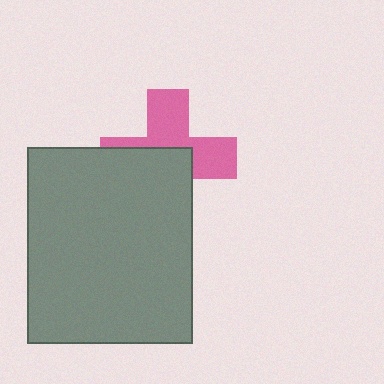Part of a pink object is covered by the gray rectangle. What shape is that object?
It is a cross.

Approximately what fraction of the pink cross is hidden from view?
Roughly 51% of the pink cross is hidden behind the gray rectangle.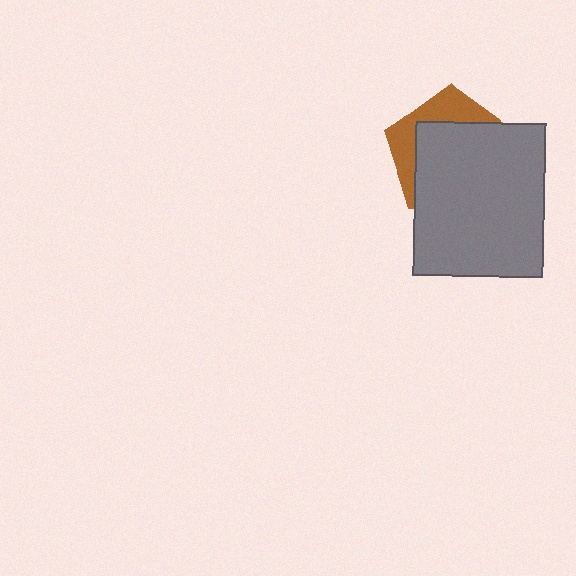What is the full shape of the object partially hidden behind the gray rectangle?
The partially hidden object is a brown pentagon.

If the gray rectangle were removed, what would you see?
You would see the complete brown pentagon.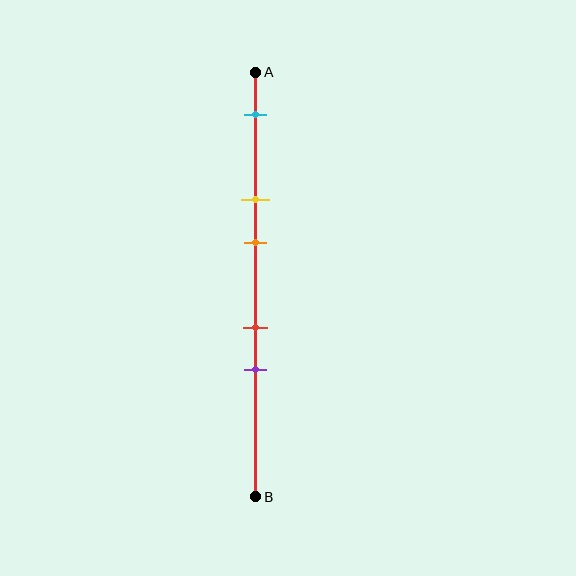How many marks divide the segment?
There are 5 marks dividing the segment.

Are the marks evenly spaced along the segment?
No, the marks are not evenly spaced.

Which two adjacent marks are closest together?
The red and purple marks are the closest adjacent pair.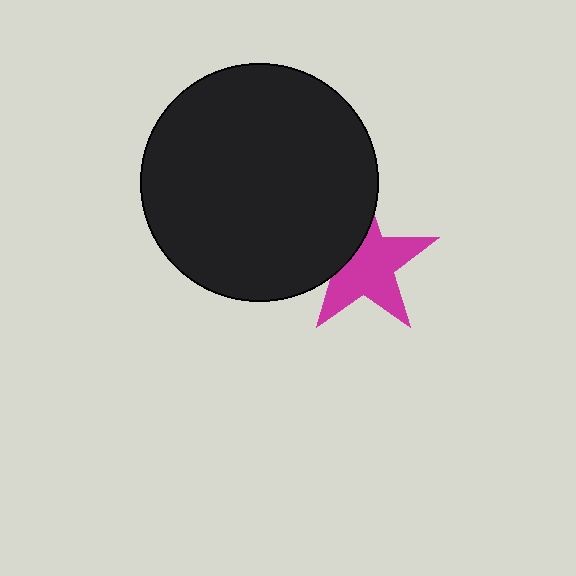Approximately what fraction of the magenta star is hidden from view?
Roughly 32% of the magenta star is hidden behind the black circle.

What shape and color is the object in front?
The object in front is a black circle.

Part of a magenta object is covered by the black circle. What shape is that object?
It is a star.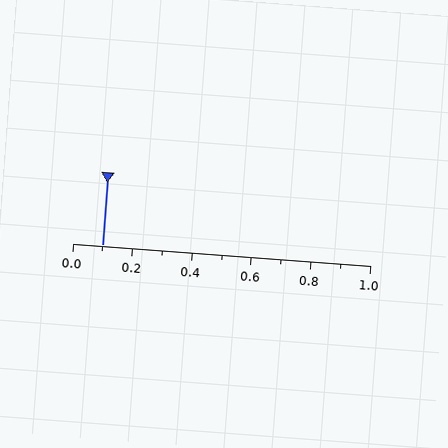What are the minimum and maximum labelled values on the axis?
The axis runs from 0.0 to 1.0.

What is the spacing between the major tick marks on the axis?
The major ticks are spaced 0.2 apart.